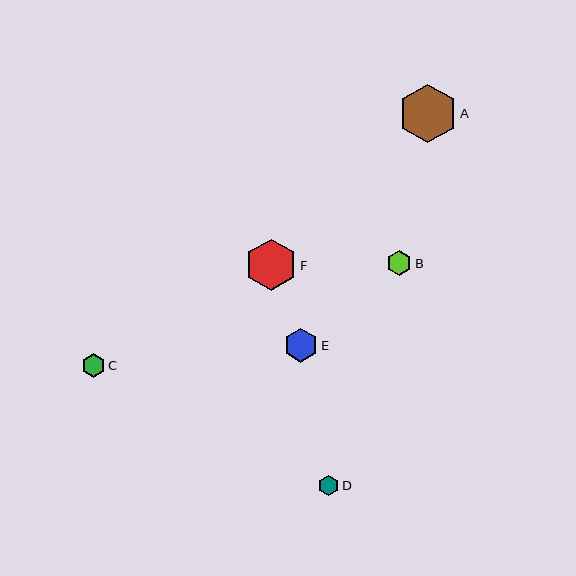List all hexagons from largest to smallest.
From largest to smallest: A, F, E, B, C, D.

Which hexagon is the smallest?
Hexagon D is the smallest with a size of approximately 21 pixels.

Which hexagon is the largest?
Hexagon A is the largest with a size of approximately 58 pixels.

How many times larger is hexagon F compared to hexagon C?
Hexagon F is approximately 2.1 times the size of hexagon C.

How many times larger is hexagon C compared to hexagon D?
Hexagon C is approximately 1.2 times the size of hexagon D.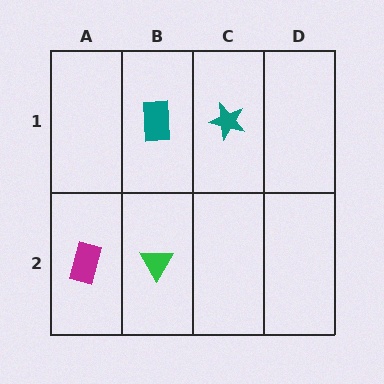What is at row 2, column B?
A green triangle.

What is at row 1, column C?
A teal star.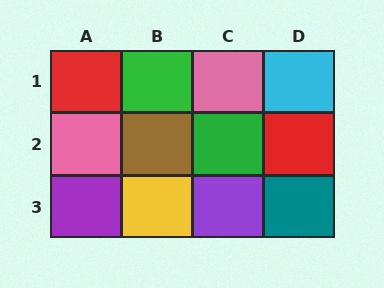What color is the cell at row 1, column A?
Red.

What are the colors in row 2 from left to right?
Pink, brown, green, red.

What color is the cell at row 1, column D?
Cyan.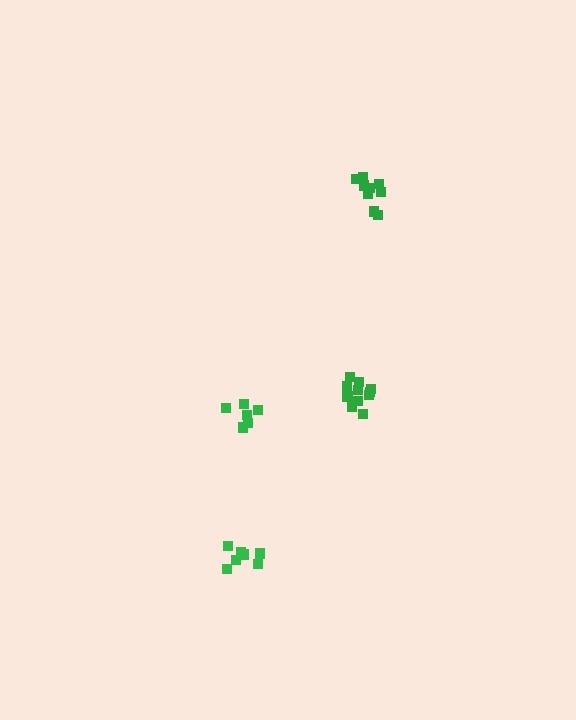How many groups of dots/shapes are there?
There are 4 groups.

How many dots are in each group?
Group 1: 8 dots, Group 2: 9 dots, Group 3: 6 dots, Group 4: 11 dots (34 total).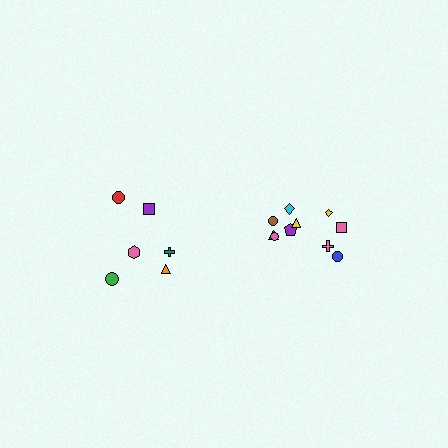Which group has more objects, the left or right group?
The right group.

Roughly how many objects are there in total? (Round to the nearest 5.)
Roughly 15 objects in total.